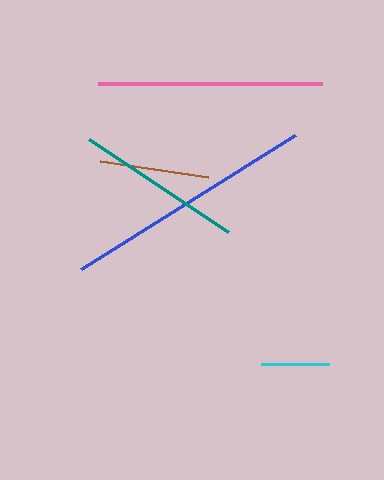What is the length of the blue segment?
The blue segment is approximately 252 pixels long.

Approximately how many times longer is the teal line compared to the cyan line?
The teal line is approximately 2.4 times the length of the cyan line.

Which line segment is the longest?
The blue line is the longest at approximately 252 pixels.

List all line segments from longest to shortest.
From longest to shortest: blue, pink, teal, brown, cyan.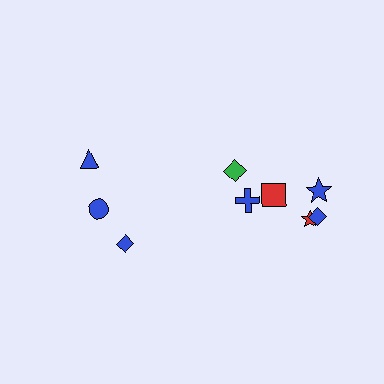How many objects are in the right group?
There are 6 objects.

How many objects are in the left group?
There are 3 objects.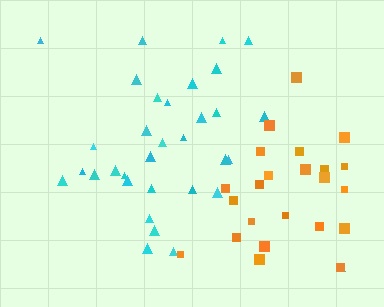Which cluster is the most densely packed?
Orange.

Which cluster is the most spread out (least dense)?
Cyan.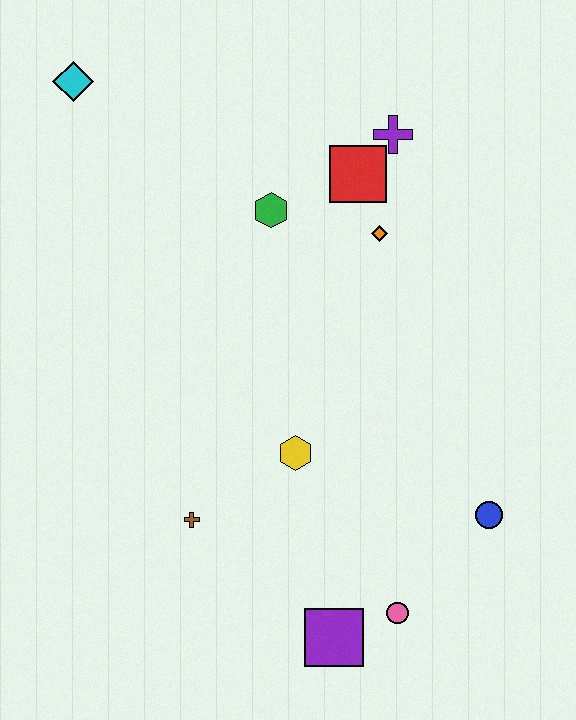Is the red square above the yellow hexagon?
Yes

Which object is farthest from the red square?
The purple square is farthest from the red square.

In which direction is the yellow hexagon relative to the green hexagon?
The yellow hexagon is below the green hexagon.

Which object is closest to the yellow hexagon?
The brown cross is closest to the yellow hexagon.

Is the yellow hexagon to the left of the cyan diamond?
No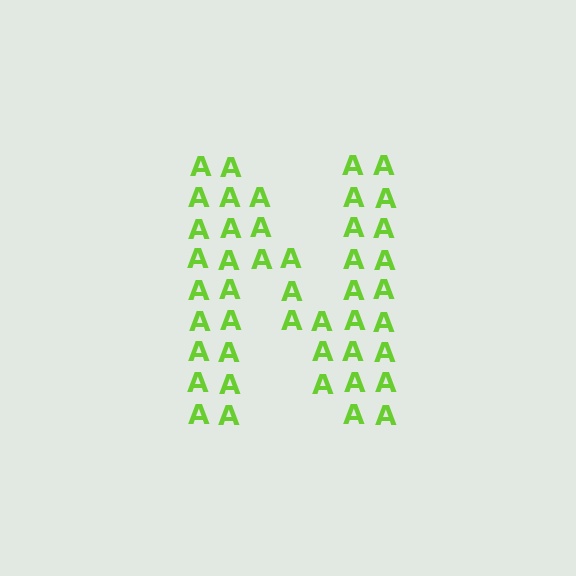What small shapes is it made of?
It is made of small letter A's.